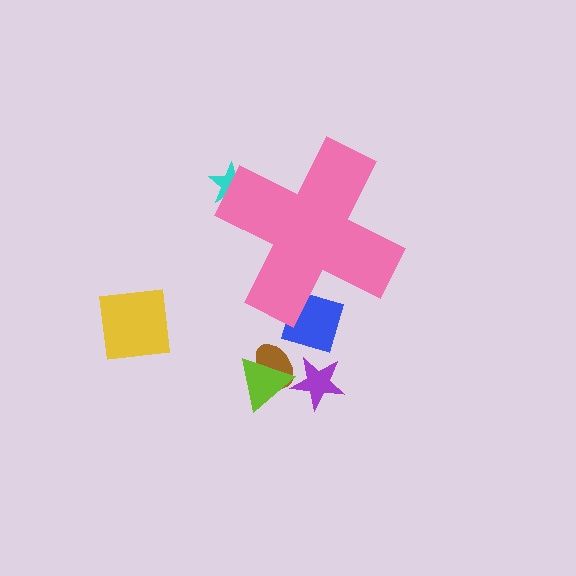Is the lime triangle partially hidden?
No, the lime triangle is fully visible.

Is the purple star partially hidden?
No, the purple star is fully visible.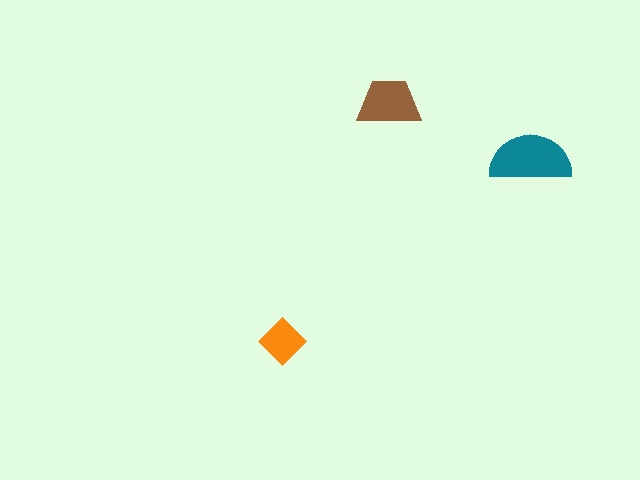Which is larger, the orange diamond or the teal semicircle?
The teal semicircle.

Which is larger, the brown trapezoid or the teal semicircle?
The teal semicircle.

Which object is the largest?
The teal semicircle.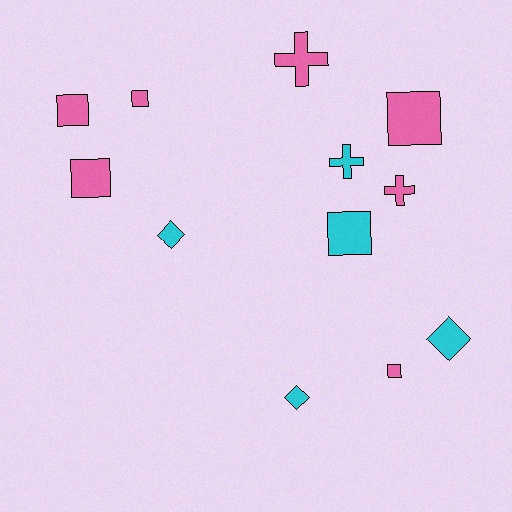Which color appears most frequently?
Pink, with 7 objects.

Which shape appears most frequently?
Square, with 6 objects.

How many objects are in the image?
There are 12 objects.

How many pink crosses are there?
There are 2 pink crosses.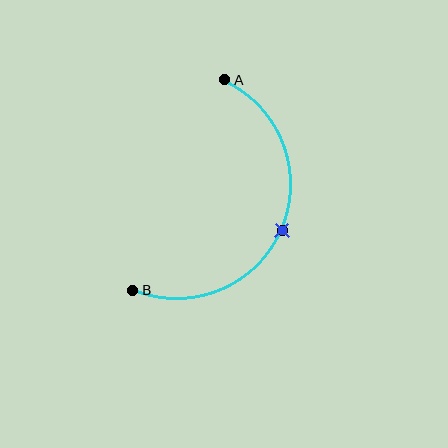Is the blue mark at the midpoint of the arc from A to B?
Yes. The blue mark lies on the arc at equal arc-length from both A and B — it is the arc midpoint.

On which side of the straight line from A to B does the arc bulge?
The arc bulges to the right of the straight line connecting A and B.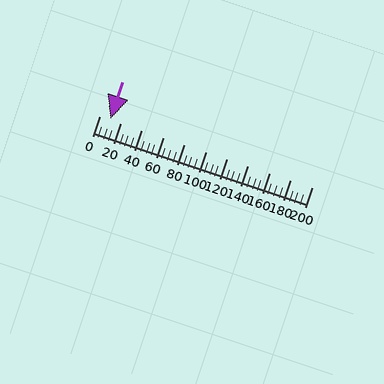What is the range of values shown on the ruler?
The ruler shows values from 0 to 200.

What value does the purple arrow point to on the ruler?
The purple arrow points to approximately 10.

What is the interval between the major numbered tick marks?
The major tick marks are spaced 20 units apart.